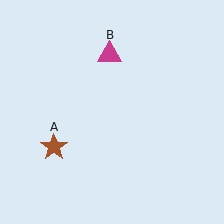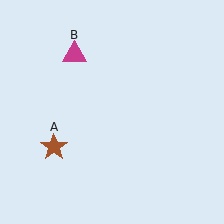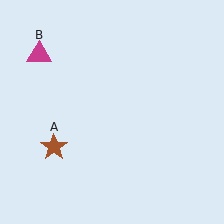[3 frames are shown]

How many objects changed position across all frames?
1 object changed position: magenta triangle (object B).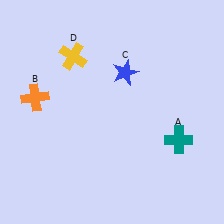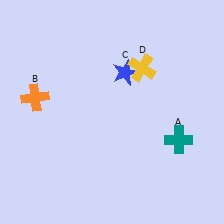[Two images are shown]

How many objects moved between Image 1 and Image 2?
1 object moved between the two images.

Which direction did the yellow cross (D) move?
The yellow cross (D) moved right.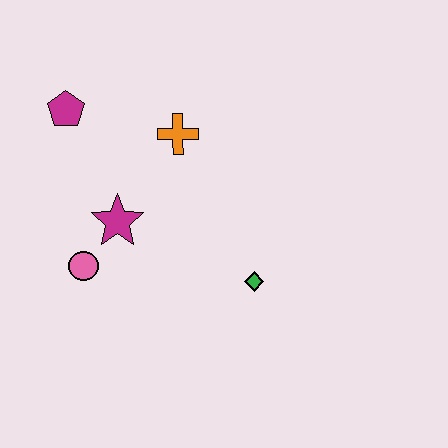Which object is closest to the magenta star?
The pink circle is closest to the magenta star.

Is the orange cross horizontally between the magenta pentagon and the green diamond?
Yes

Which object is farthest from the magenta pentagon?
The green diamond is farthest from the magenta pentagon.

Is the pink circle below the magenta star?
Yes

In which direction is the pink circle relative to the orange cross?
The pink circle is below the orange cross.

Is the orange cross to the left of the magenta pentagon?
No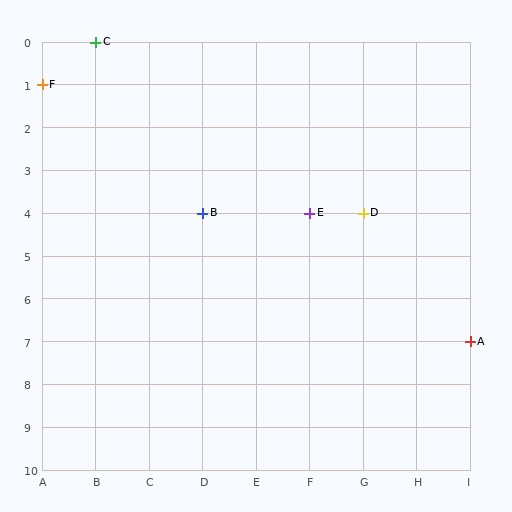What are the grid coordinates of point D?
Point D is at grid coordinates (G, 4).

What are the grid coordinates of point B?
Point B is at grid coordinates (D, 4).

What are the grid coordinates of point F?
Point F is at grid coordinates (A, 1).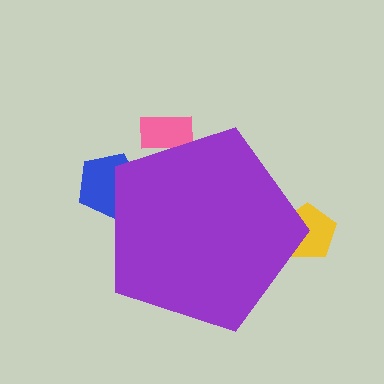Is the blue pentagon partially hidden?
Yes, the blue pentagon is partially hidden behind the purple pentagon.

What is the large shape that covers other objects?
A purple pentagon.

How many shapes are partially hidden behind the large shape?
3 shapes are partially hidden.